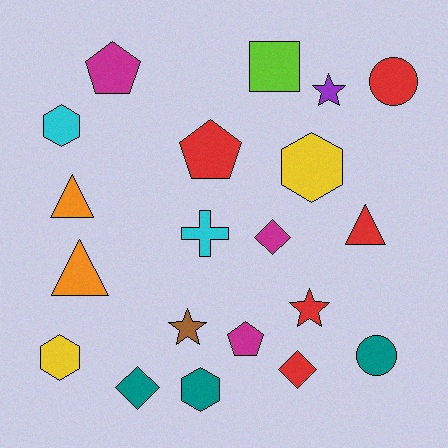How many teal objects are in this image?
There are 3 teal objects.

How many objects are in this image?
There are 20 objects.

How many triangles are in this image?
There are 3 triangles.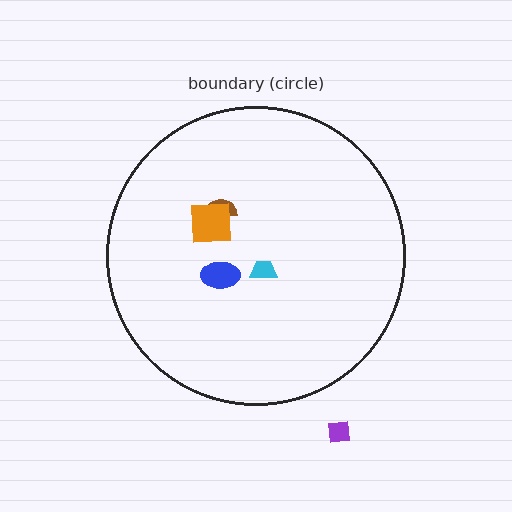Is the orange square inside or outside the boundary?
Inside.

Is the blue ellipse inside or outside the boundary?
Inside.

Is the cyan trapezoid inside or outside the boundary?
Inside.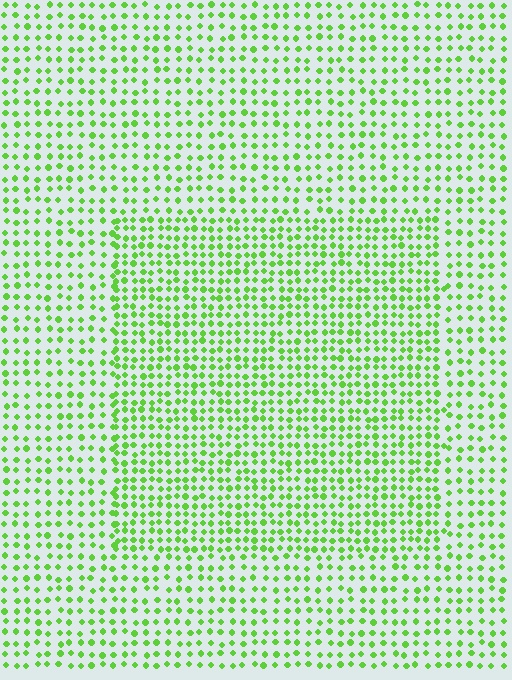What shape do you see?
I see a rectangle.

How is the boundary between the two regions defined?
The boundary is defined by a change in element density (approximately 1.6x ratio). All elements are the same color, size, and shape.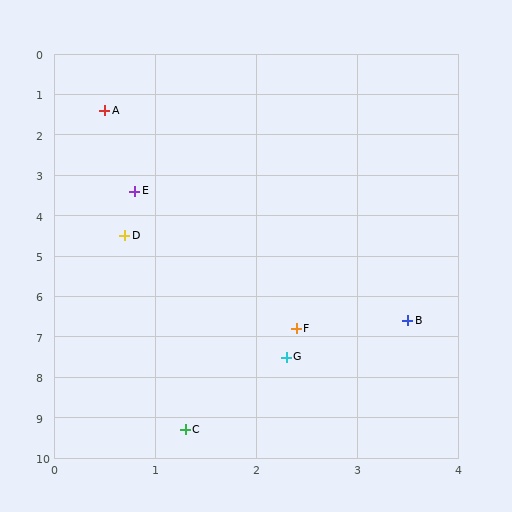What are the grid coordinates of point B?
Point B is at approximately (3.5, 6.6).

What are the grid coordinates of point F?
Point F is at approximately (2.4, 6.8).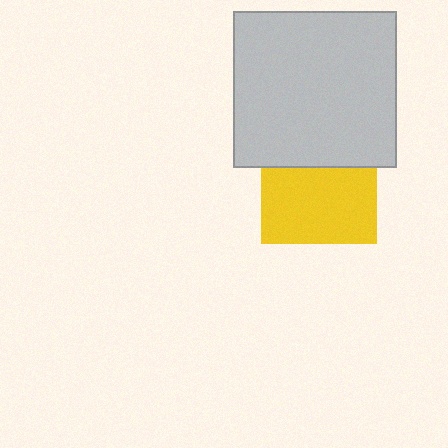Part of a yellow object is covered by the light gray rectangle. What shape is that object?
It is a square.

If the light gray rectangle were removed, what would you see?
You would see the complete yellow square.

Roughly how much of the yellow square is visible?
Most of it is visible (roughly 66%).